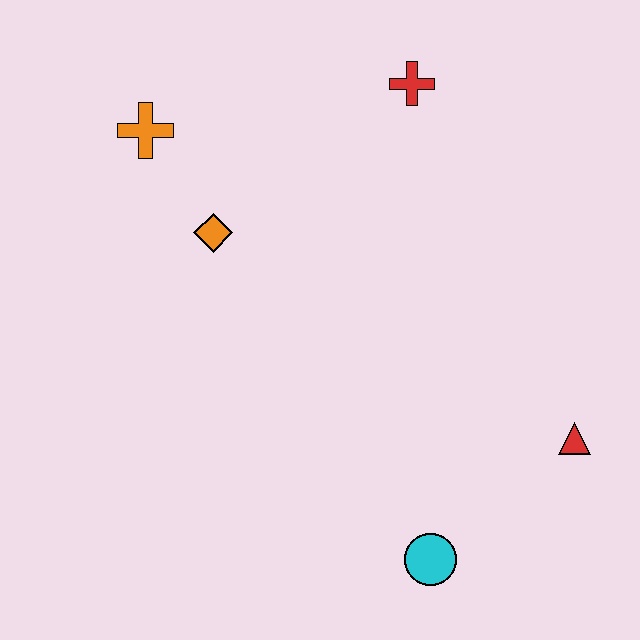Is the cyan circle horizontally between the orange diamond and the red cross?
No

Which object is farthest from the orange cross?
The red triangle is farthest from the orange cross.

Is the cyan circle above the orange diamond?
No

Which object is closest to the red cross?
The orange diamond is closest to the red cross.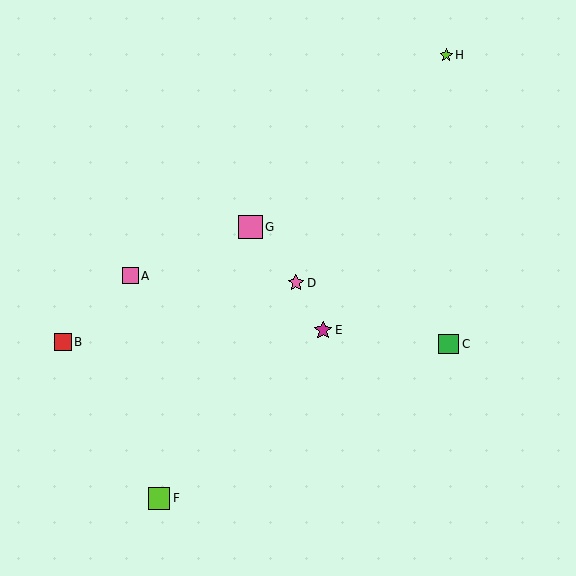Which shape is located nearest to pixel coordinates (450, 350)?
The green square (labeled C) at (449, 344) is nearest to that location.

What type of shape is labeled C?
Shape C is a green square.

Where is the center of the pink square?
The center of the pink square is at (130, 276).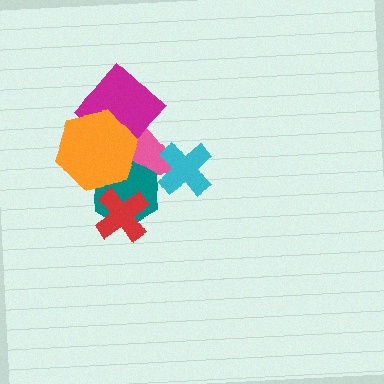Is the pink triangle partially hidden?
Yes, it is partially covered by another shape.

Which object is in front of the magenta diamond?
The orange hexagon is in front of the magenta diamond.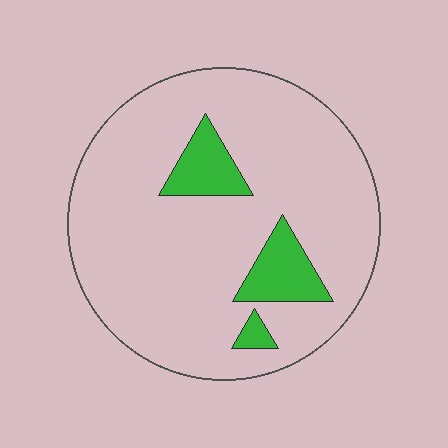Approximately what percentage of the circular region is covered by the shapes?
Approximately 10%.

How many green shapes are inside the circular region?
3.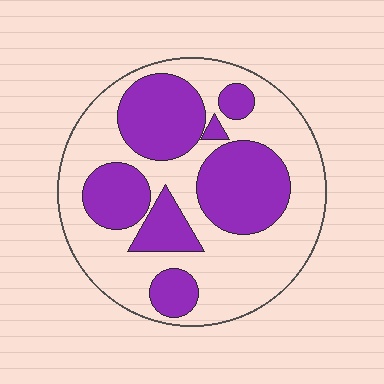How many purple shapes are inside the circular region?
7.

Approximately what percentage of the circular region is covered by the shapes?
Approximately 40%.